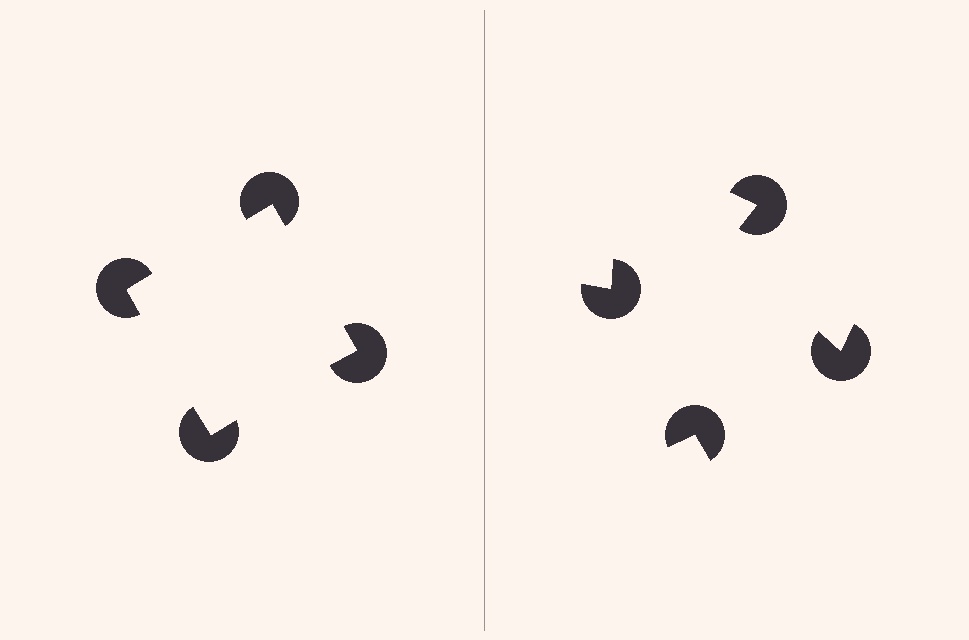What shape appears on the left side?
An illusory square.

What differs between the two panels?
The pac-man discs are positioned identically on both sides; only the wedge orientations differ. On the left they align to a square; on the right they are misaligned.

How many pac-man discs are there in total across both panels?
8 — 4 on each side.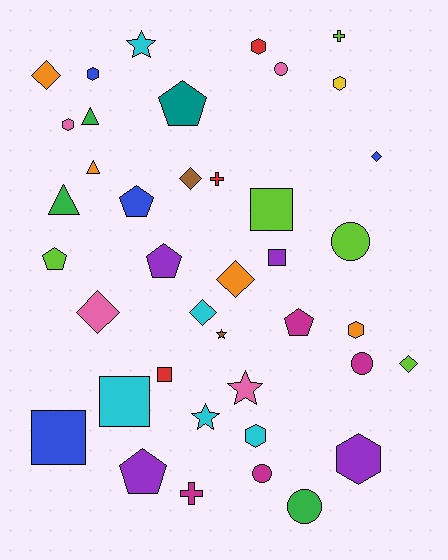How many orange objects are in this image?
There are 4 orange objects.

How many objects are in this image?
There are 40 objects.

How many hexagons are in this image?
There are 7 hexagons.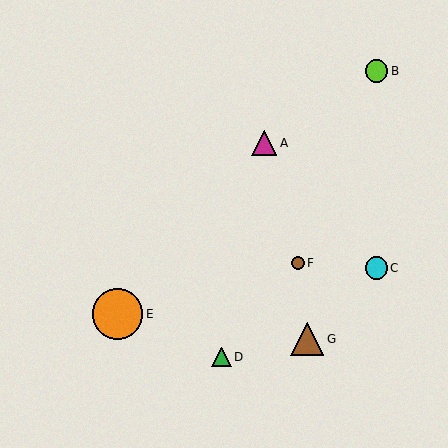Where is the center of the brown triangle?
The center of the brown triangle is at (307, 339).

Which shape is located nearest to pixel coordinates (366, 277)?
The cyan circle (labeled C) at (376, 268) is nearest to that location.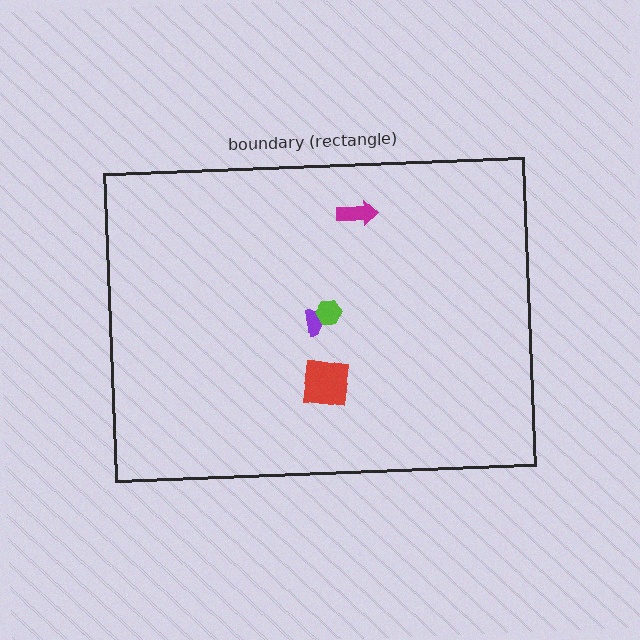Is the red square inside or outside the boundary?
Inside.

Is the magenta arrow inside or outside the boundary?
Inside.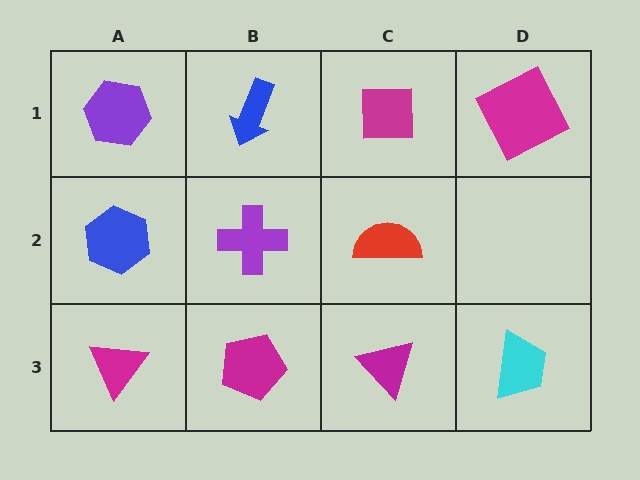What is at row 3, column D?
A cyan trapezoid.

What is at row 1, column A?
A purple hexagon.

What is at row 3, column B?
A magenta pentagon.